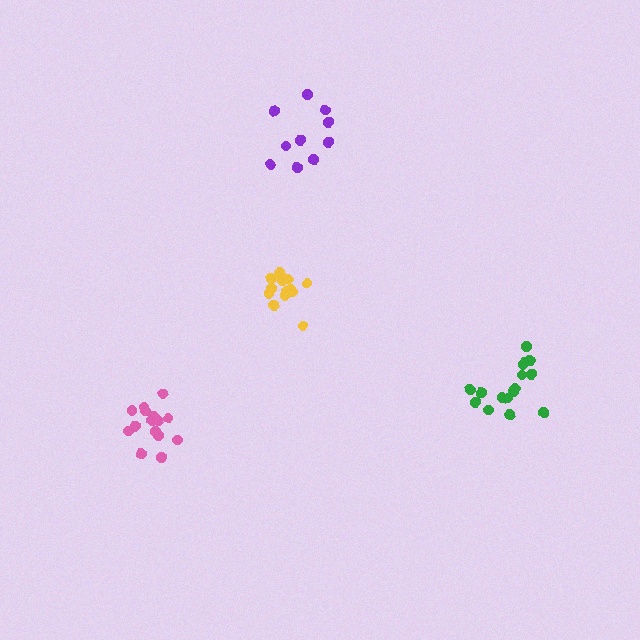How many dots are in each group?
Group 1: 16 dots, Group 2: 10 dots, Group 3: 14 dots, Group 4: 16 dots (56 total).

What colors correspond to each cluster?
The clusters are colored: green, purple, yellow, pink.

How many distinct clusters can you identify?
There are 4 distinct clusters.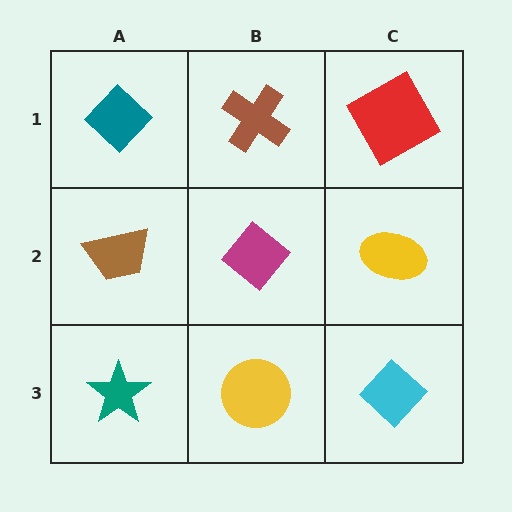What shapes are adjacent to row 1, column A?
A brown trapezoid (row 2, column A), a brown cross (row 1, column B).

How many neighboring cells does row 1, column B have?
3.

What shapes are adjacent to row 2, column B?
A brown cross (row 1, column B), a yellow circle (row 3, column B), a brown trapezoid (row 2, column A), a yellow ellipse (row 2, column C).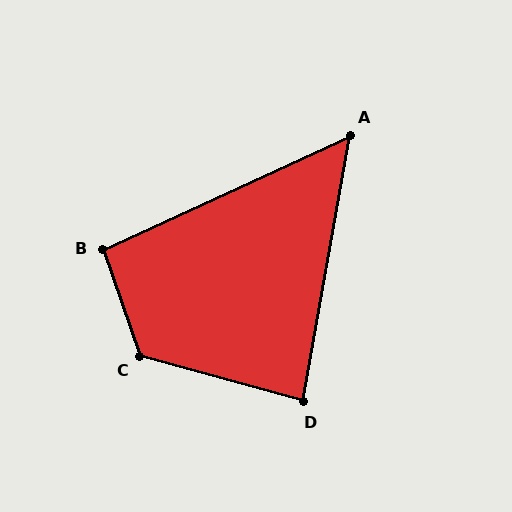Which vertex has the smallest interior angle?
A, at approximately 55 degrees.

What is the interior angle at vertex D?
Approximately 84 degrees (acute).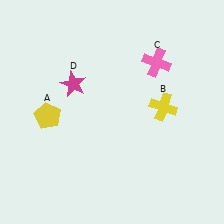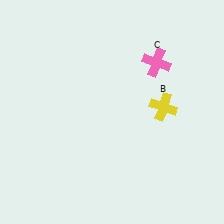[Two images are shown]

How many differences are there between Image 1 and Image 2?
There are 2 differences between the two images.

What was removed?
The magenta star (D), the yellow pentagon (A) were removed in Image 2.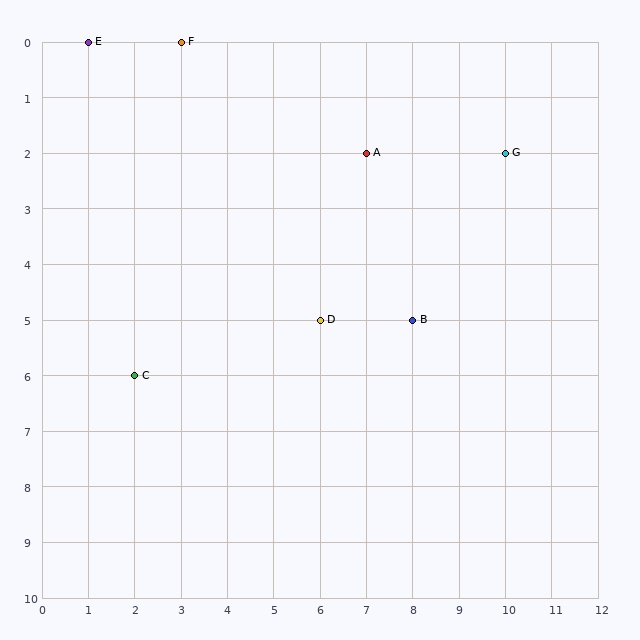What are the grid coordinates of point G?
Point G is at grid coordinates (10, 2).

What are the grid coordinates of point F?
Point F is at grid coordinates (3, 0).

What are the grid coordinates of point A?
Point A is at grid coordinates (7, 2).